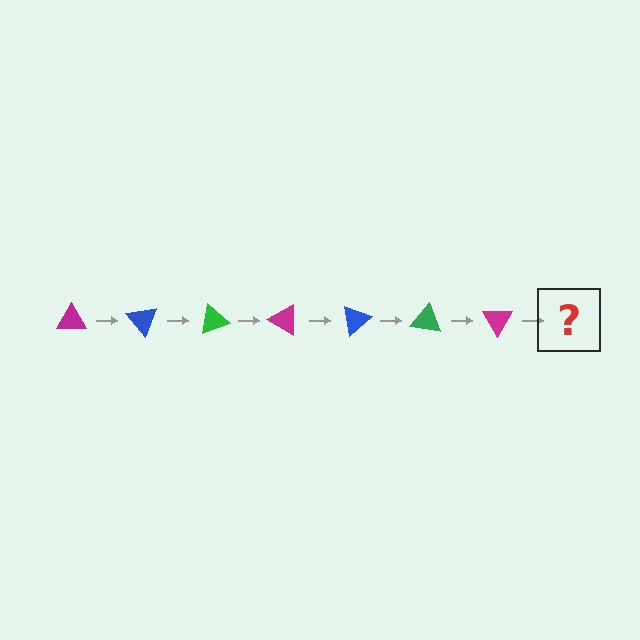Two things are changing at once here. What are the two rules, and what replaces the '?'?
The two rules are that it rotates 50 degrees each step and the color cycles through magenta, blue, and green. The '?' should be a blue triangle, rotated 350 degrees from the start.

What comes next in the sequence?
The next element should be a blue triangle, rotated 350 degrees from the start.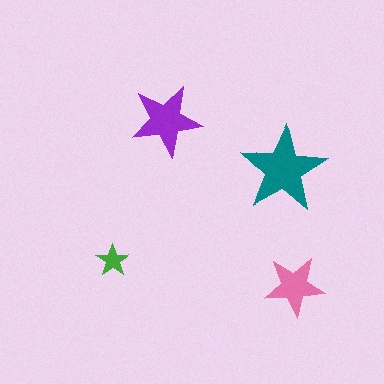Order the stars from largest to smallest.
the teal one, the purple one, the pink one, the green one.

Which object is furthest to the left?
The green star is leftmost.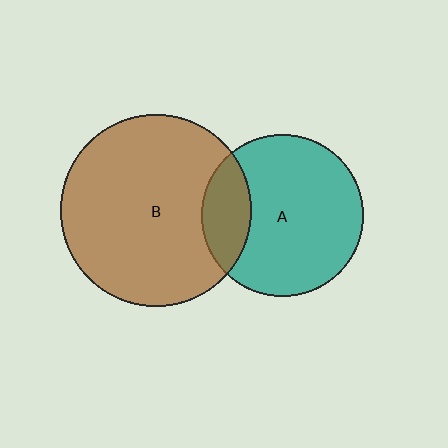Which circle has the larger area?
Circle B (brown).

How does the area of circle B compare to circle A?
Approximately 1.4 times.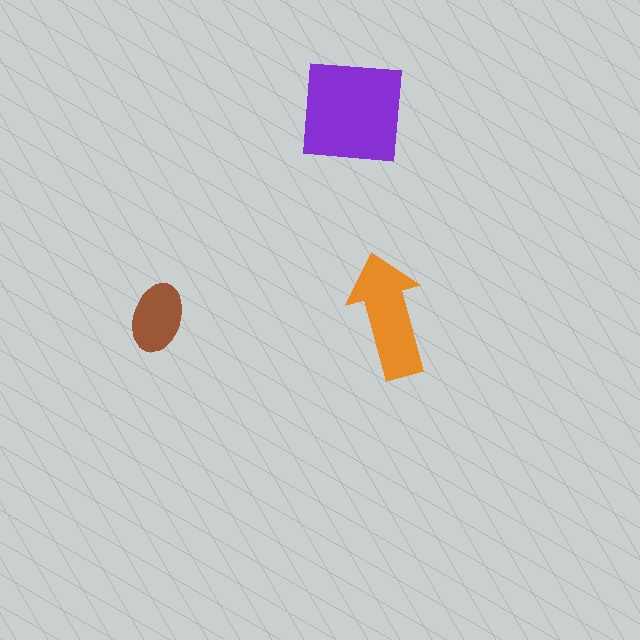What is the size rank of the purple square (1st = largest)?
1st.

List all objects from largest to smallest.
The purple square, the orange arrow, the brown ellipse.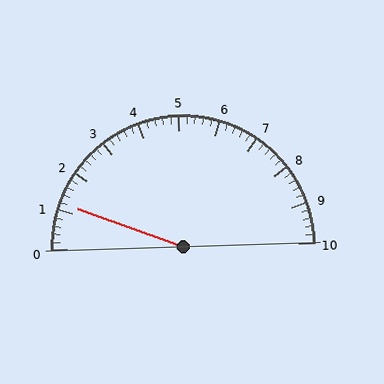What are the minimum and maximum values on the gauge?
The gauge ranges from 0 to 10.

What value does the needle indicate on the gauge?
The needle indicates approximately 1.2.